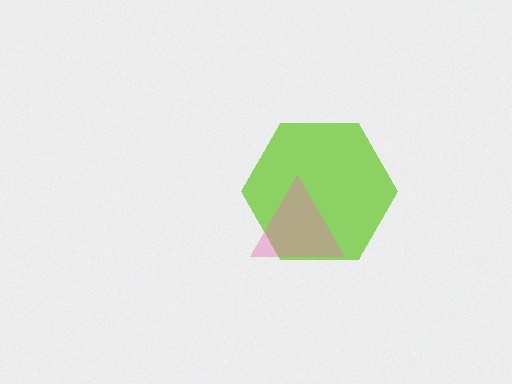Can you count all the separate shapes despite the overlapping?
Yes, there are 2 separate shapes.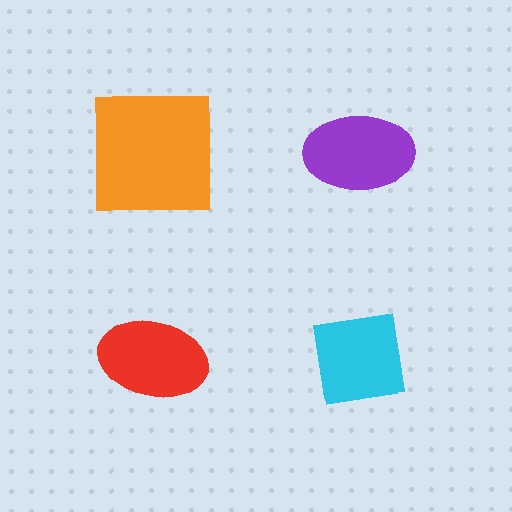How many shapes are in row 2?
2 shapes.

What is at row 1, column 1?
An orange square.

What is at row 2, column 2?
A cyan square.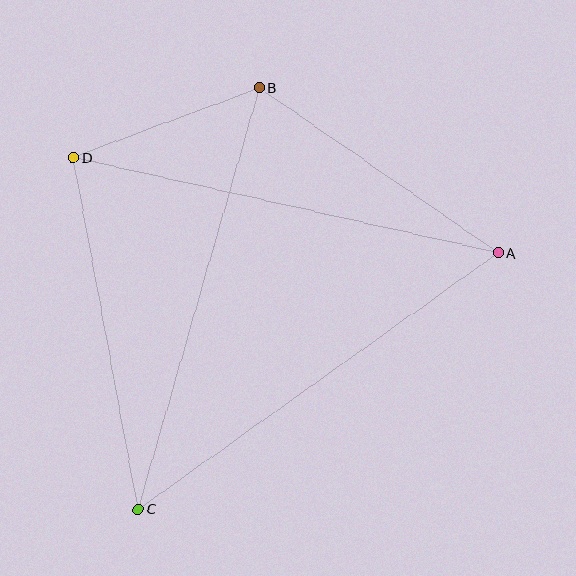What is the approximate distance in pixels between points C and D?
The distance between C and D is approximately 358 pixels.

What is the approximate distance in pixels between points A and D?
The distance between A and D is approximately 435 pixels.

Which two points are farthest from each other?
Points A and C are farthest from each other.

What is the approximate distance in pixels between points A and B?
The distance between A and B is approximately 290 pixels.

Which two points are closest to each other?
Points B and D are closest to each other.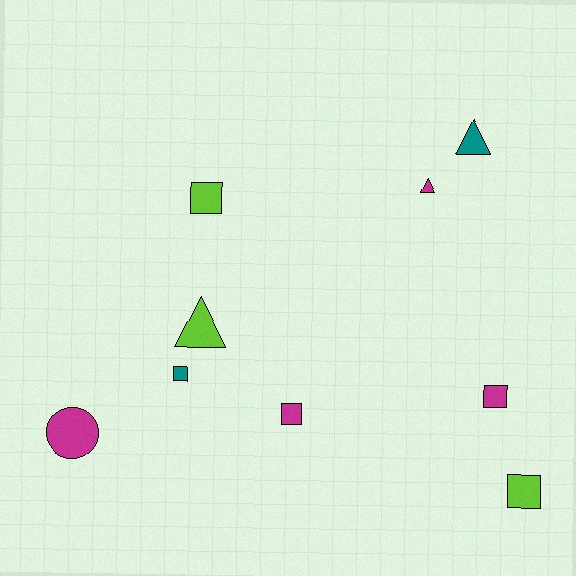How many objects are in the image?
There are 9 objects.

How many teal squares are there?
There is 1 teal square.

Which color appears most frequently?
Magenta, with 4 objects.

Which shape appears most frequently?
Square, with 5 objects.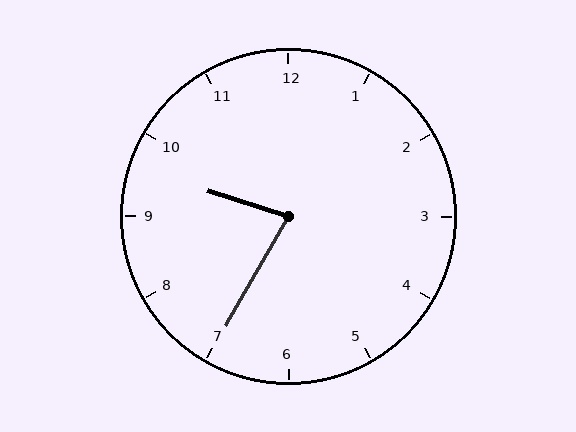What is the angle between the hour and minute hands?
Approximately 78 degrees.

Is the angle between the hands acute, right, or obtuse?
It is acute.